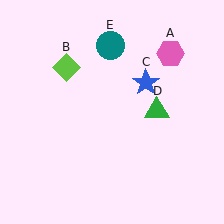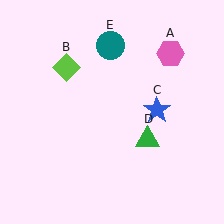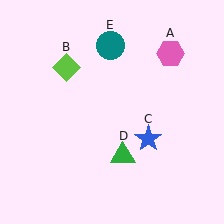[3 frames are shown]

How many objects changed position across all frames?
2 objects changed position: blue star (object C), green triangle (object D).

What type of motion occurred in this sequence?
The blue star (object C), green triangle (object D) rotated clockwise around the center of the scene.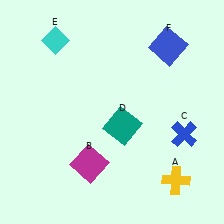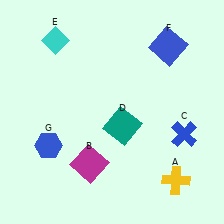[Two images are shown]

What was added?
A blue hexagon (G) was added in Image 2.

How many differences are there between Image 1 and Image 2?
There is 1 difference between the two images.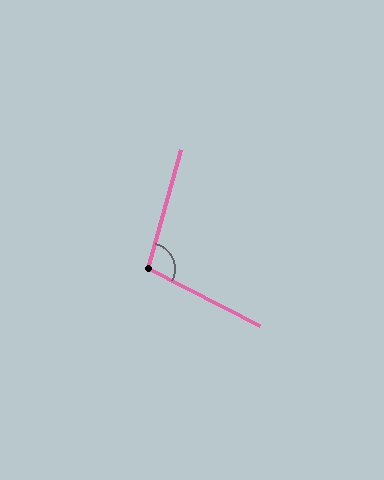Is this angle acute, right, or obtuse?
It is obtuse.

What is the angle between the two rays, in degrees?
Approximately 101 degrees.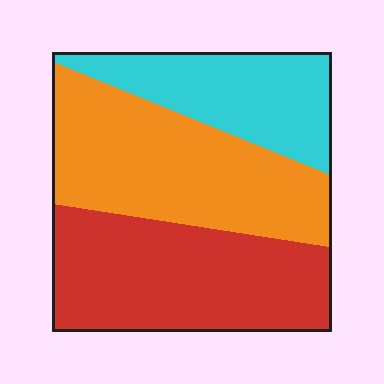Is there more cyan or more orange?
Orange.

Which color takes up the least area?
Cyan, at roughly 25%.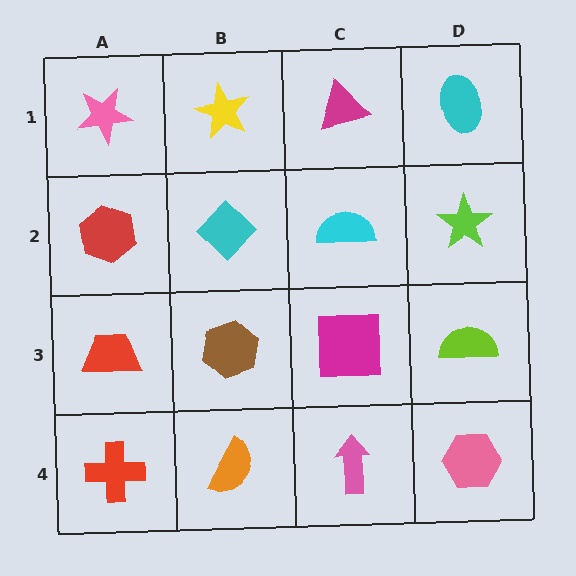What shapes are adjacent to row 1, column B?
A cyan diamond (row 2, column B), a pink star (row 1, column A), a magenta triangle (row 1, column C).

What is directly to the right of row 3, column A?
A brown hexagon.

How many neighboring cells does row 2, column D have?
3.